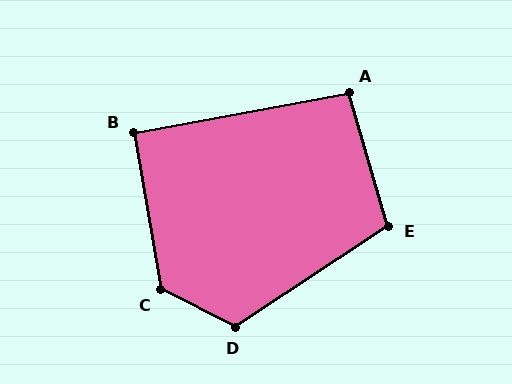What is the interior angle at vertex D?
Approximately 120 degrees (obtuse).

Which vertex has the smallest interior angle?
B, at approximately 90 degrees.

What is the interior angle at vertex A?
Approximately 96 degrees (obtuse).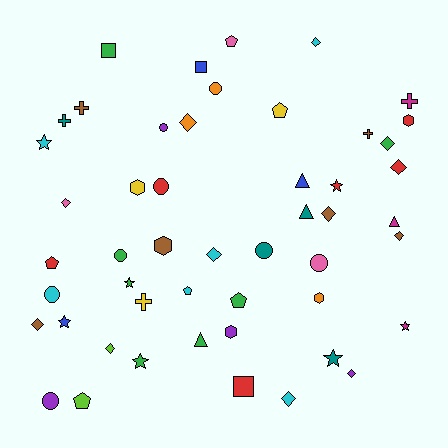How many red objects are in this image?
There are 6 red objects.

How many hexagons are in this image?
There are 5 hexagons.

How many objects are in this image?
There are 50 objects.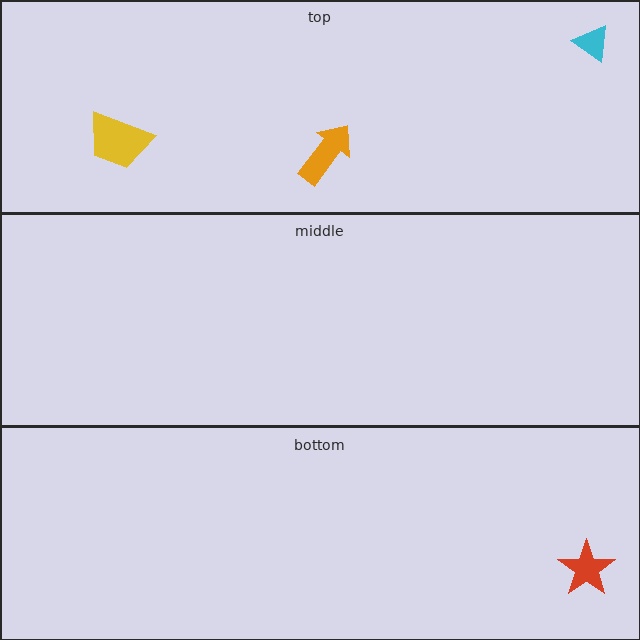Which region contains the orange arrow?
The top region.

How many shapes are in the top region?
3.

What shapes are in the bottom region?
The red star.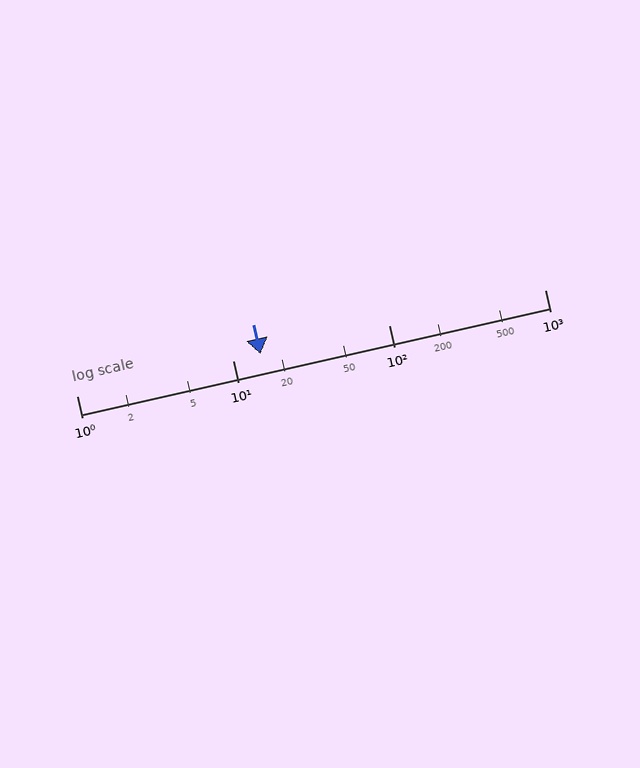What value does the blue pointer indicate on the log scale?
The pointer indicates approximately 15.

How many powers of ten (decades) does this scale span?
The scale spans 3 decades, from 1 to 1000.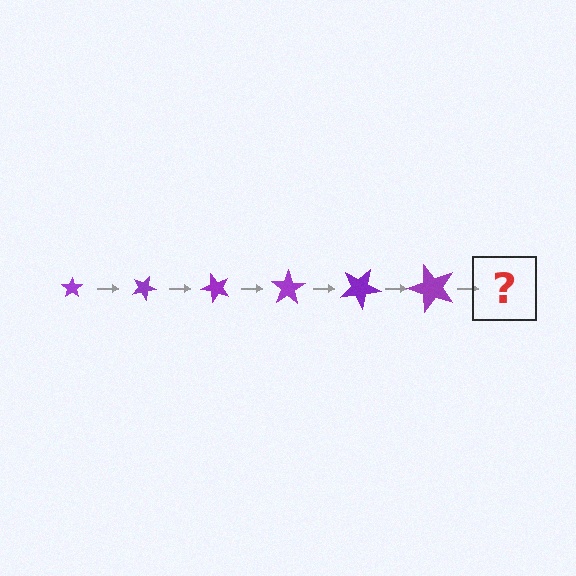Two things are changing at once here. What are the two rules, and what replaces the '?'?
The two rules are that the star grows larger each step and it rotates 25 degrees each step. The '?' should be a star, larger than the previous one and rotated 150 degrees from the start.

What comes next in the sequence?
The next element should be a star, larger than the previous one and rotated 150 degrees from the start.